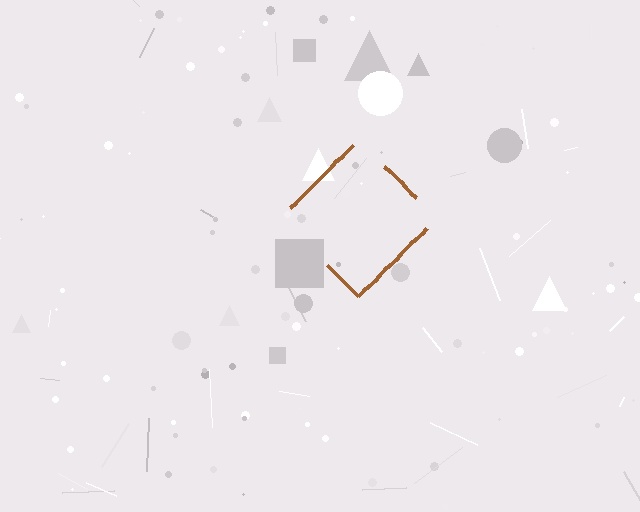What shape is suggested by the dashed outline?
The dashed outline suggests a diamond.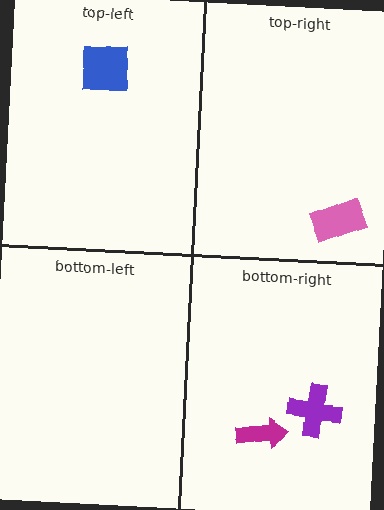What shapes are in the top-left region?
The blue square.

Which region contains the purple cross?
The bottom-right region.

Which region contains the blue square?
The top-left region.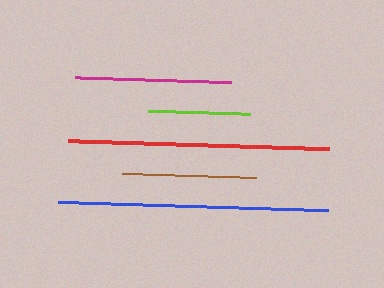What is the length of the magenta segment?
The magenta segment is approximately 156 pixels long.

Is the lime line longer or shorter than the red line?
The red line is longer than the lime line.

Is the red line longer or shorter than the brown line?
The red line is longer than the brown line.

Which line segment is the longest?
The blue line is the longest at approximately 270 pixels.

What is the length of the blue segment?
The blue segment is approximately 270 pixels long.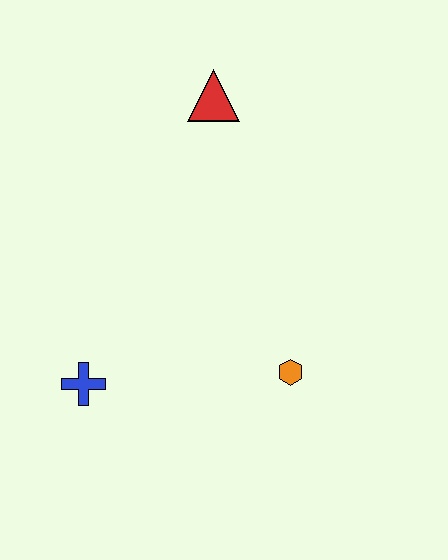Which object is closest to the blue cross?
The orange hexagon is closest to the blue cross.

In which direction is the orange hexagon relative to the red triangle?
The orange hexagon is below the red triangle.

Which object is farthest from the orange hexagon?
The red triangle is farthest from the orange hexagon.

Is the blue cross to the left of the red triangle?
Yes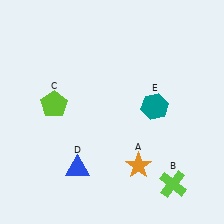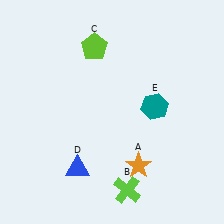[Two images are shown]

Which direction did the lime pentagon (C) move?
The lime pentagon (C) moved up.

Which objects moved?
The objects that moved are: the lime cross (B), the lime pentagon (C).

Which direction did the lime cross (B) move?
The lime cross (B) moved left.